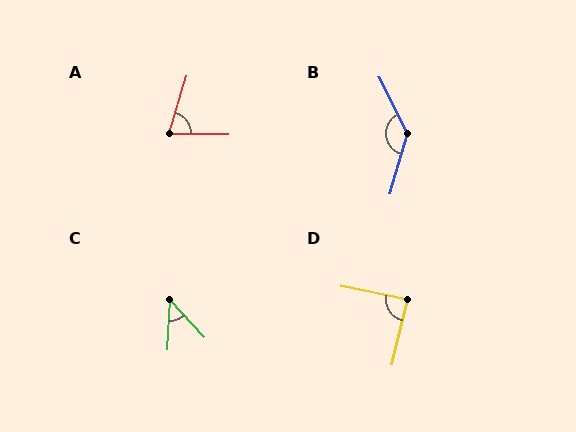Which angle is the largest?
B, at approximately 138 degrees.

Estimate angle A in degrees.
Approximately 74 degrees.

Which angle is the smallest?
C, at approximately 45 degrees.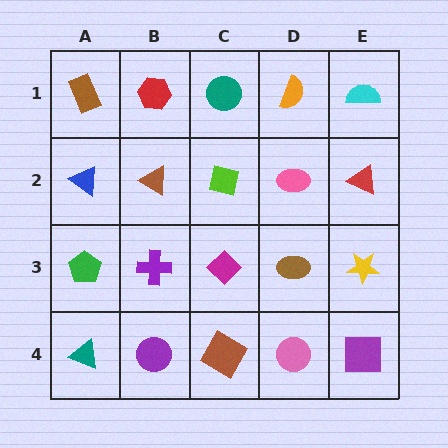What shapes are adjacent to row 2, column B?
A red hexagon (row 1, column B), a purple cross (row 3, column B), a blue triangle (row 2, column A), a lime square (row 2, column C).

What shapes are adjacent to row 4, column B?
A purple cross (row 3, column B), a teal triangle (row 4, column A), a brown square (row 4, column C).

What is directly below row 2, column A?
A green pentagon.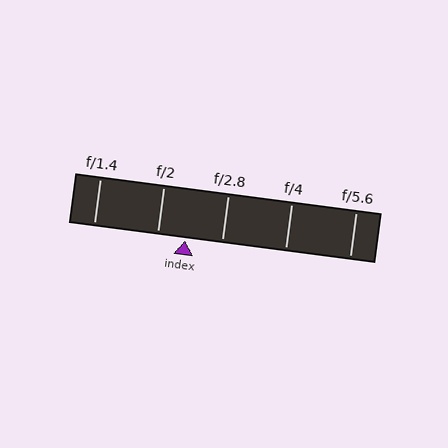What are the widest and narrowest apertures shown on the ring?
The widest aperture shown is f/1.4 and the narrowest is f/5.6.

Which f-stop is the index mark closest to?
The index mark is closest to f/2.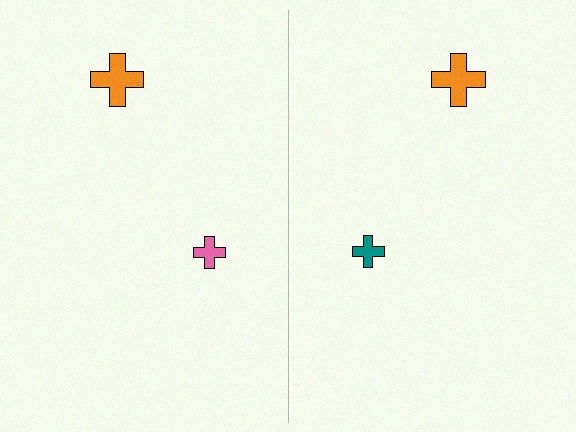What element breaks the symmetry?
The teal cross on the right side breaks the symmetry — its mirror counterpart is pink.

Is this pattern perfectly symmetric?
No, the pattern is not perfectly symmetric. The teal cross on the right side breaks the symmetry — its mirror counterpart is pink.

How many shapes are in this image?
There are 4 shapes in this image.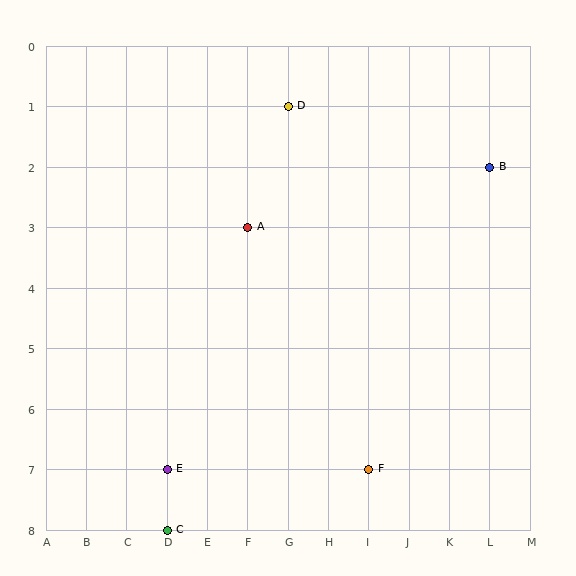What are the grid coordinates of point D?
Point D is at grid coordinates (G, 1).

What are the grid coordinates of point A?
Point A is at grid coordinates (F, 3).